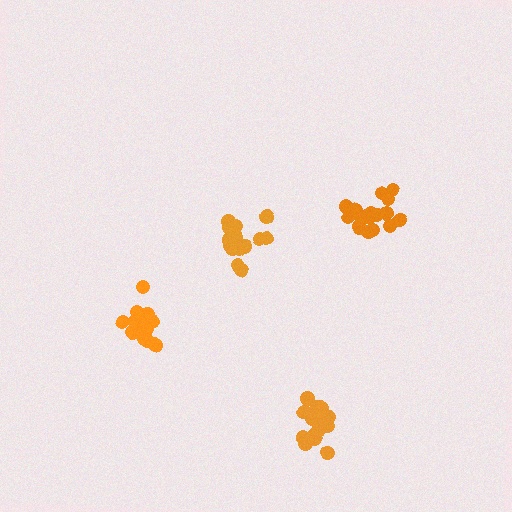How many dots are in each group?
Group 1: 16 dots, Group 2: 14 dots, Group 3: 16 dots, Group 4: 18 dots (64 total).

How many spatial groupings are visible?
There are 4 spatial groupings.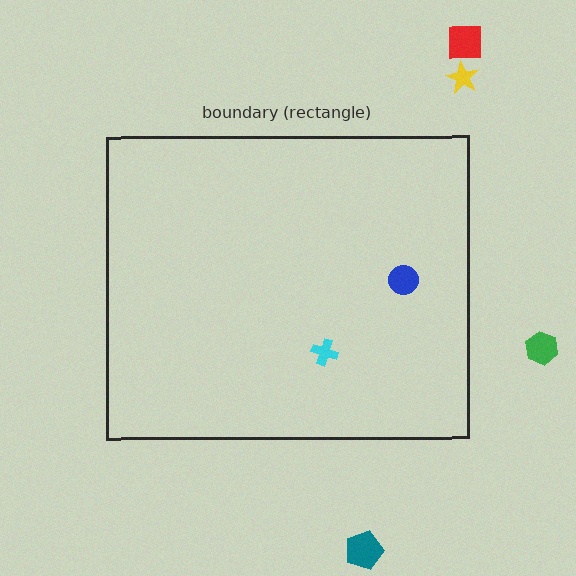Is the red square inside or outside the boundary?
Outside.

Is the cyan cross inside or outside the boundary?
Inside.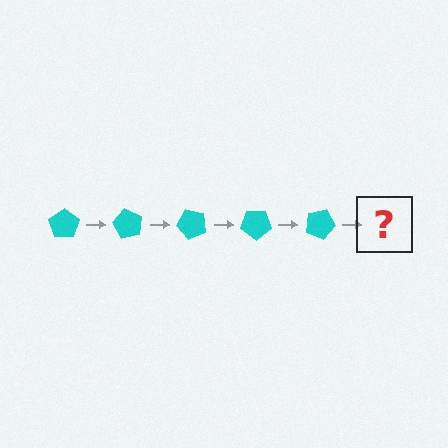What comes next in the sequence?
The next element should be a cyan pentagon rotated 300 degrees.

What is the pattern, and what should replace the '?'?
The pattern is that the pentagon rotates 60 degrees each step. The '?' should be a cyan pentagon rotated 300 degrees.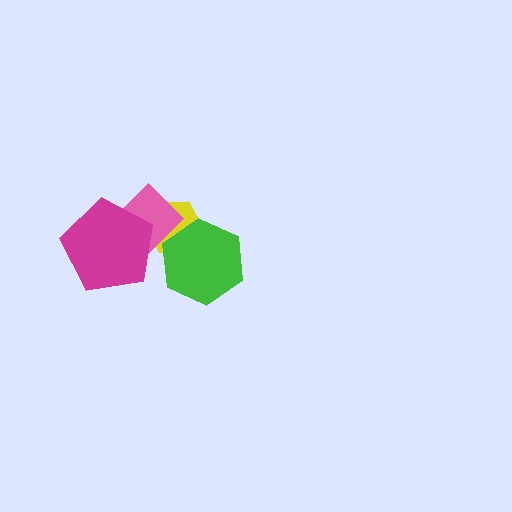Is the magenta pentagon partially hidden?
No, no other shape covers it.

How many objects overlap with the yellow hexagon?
3 objects overlap with the yellow hexagon.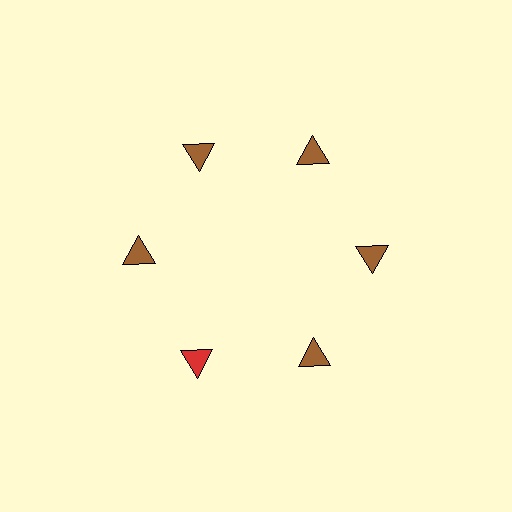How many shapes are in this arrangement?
There are 6 shapes arranged in a ring pattern.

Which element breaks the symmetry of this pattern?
The red triangle at roughly the 7 o'clock position breaks the symmetry. All other shapes are brown triangles.